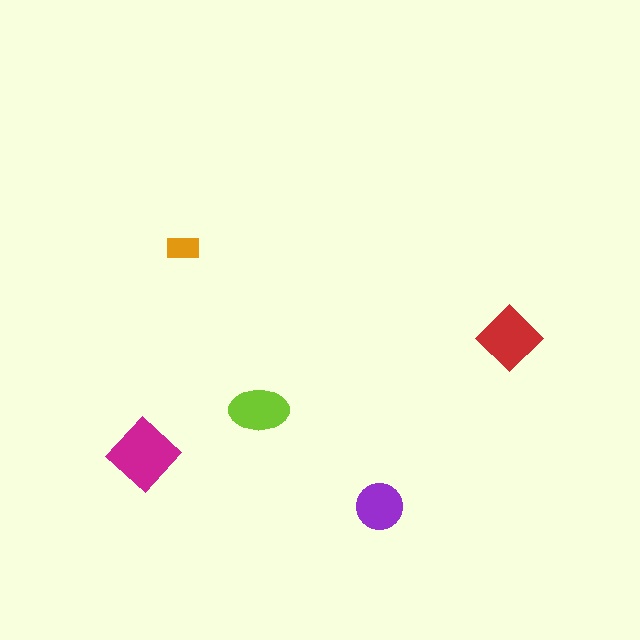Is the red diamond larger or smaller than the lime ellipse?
Larger.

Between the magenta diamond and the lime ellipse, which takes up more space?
The magenta diamond.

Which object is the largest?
The magenta diamond.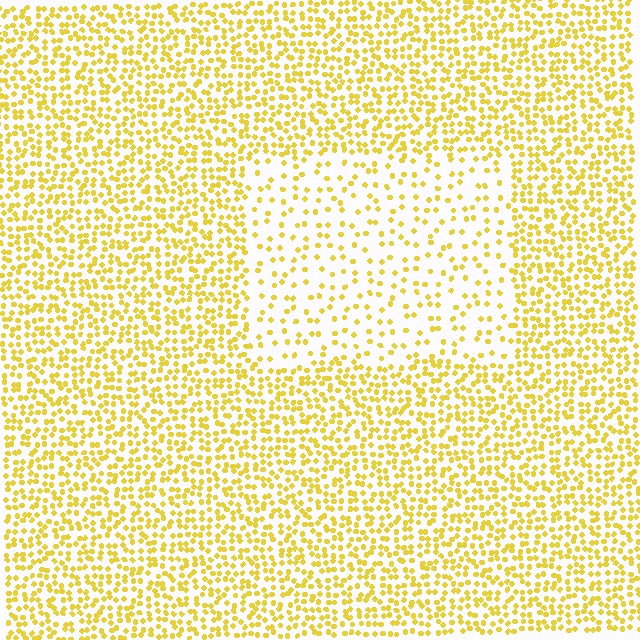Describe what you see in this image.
The image contains small yellow elements arranged at two different densities. A rectangle-shaped region is visible where the elements are less densely packed than the surrounding area.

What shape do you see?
I see a rectangle.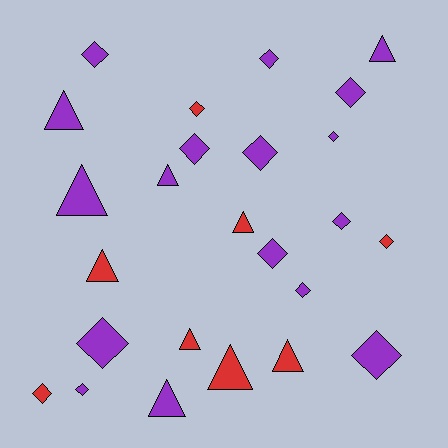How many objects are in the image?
There are 25 objects.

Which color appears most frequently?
Purple, with 17 objects.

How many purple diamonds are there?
There are 12 purple diamonds.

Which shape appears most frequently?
Diamond, with 15 objects.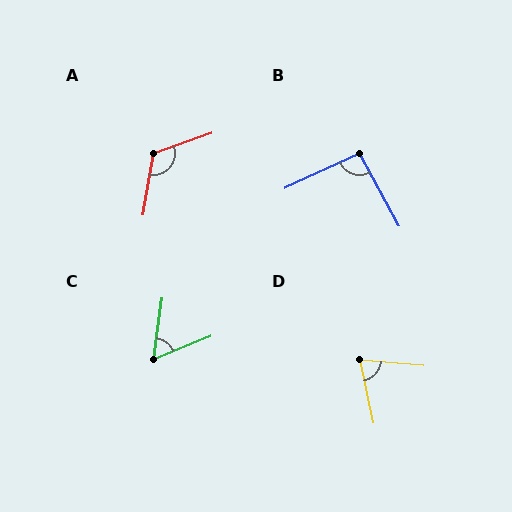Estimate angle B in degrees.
Approximately 94 degrees.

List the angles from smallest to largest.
C (59°), D (73°), B (94°), A (119°).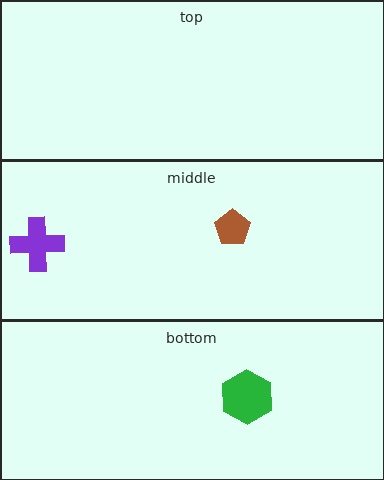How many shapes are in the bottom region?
1.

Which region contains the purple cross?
The middle region.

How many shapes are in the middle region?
2.